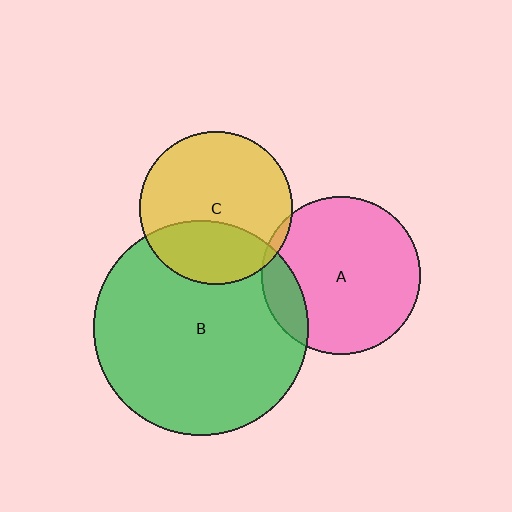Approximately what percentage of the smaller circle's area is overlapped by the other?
Approximately 35%.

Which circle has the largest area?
Circle B (green).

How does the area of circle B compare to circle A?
Approximately 1.8 times.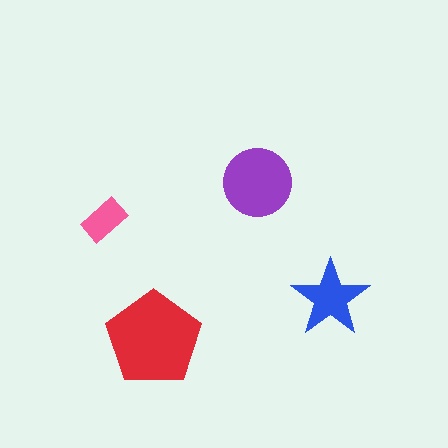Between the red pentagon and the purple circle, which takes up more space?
The red pentagon.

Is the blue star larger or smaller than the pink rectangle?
Larger.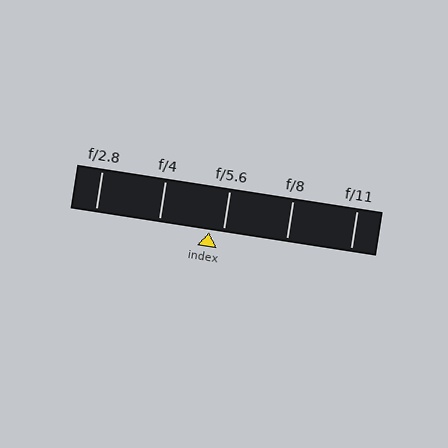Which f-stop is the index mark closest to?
The index mark is closest to f/5.6.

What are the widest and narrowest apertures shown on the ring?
The widest aperture shown is f/2.8 and the narrowest is f/11.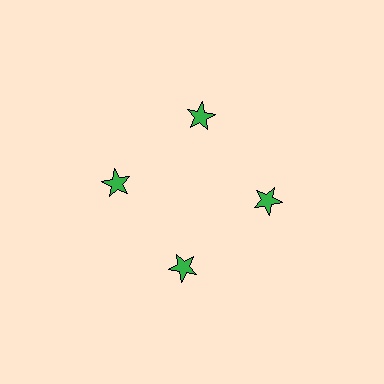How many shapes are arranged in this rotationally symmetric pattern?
There are 4 shapes, arranged in 4 groups of 1.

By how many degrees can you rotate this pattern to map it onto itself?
The pattern maps onto itself every 90 degrees of rotation.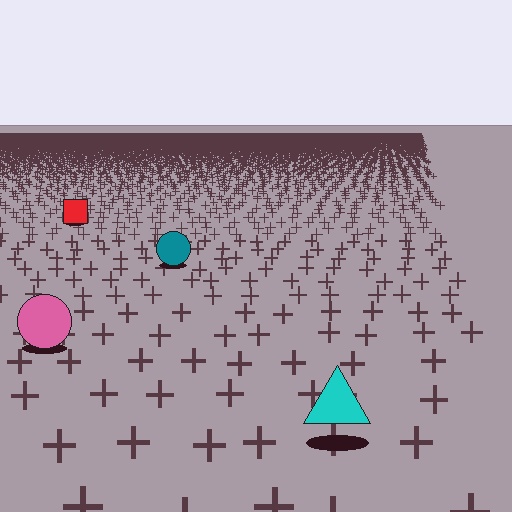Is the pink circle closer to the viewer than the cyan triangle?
No. The cyan triangle is closer — you can tell from the texture gradient: the ground texture is coarser near it.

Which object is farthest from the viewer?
The red square is farthest from the viewer. It appears smaller and the ground texture around it is denser.